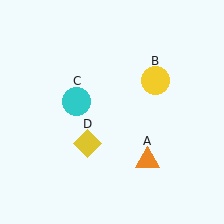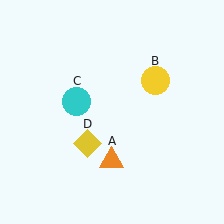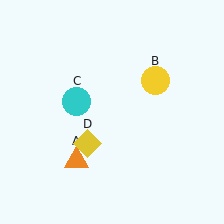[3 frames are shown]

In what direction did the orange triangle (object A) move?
The orange triangle (object A) moved left.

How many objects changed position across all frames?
1 object changed position: orange triangle (object A).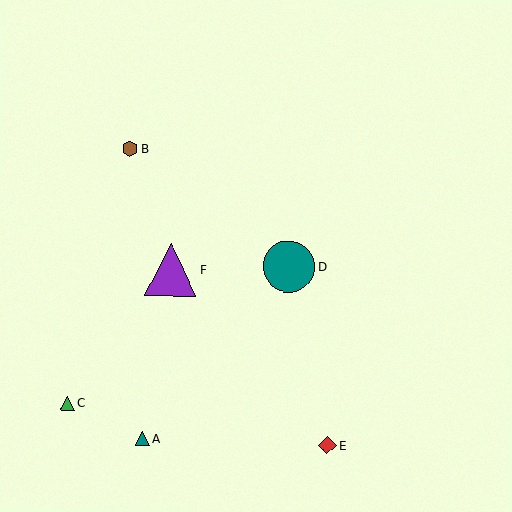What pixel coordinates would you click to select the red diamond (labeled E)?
Click at (327, 445) to select the red diamond E.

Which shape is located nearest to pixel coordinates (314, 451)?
The red diamond (labeled E) at (327, 445) is nearest to that location.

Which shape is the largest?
The purple triangle (labeled F) is the largest.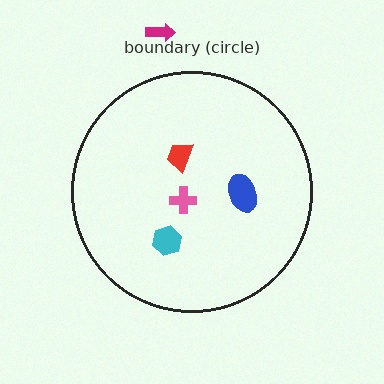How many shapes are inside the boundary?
4 inside, 1 outside.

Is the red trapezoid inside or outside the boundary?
Inside.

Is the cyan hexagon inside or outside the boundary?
Inside.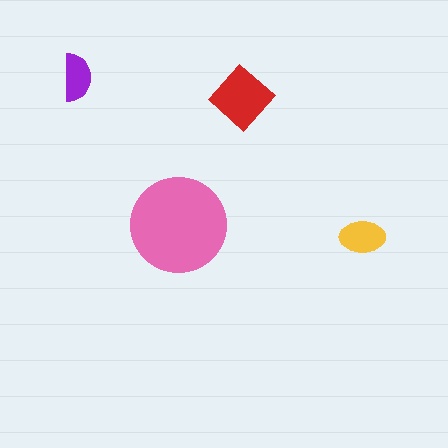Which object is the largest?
The pink circle.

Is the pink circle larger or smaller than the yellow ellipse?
Larger.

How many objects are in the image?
There are 4 objects in the image.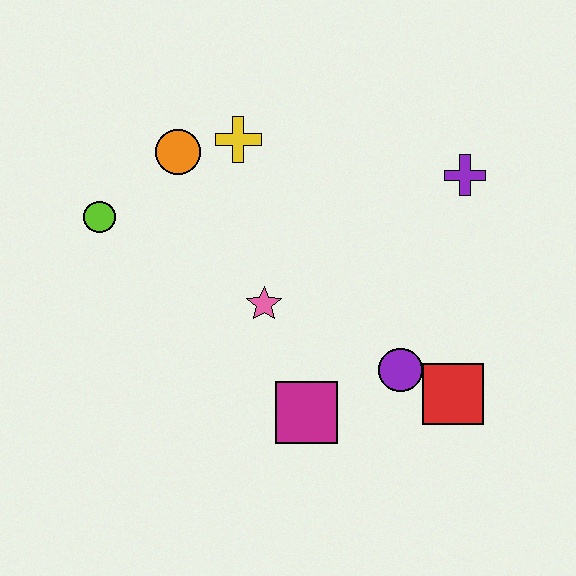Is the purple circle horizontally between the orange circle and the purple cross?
Yes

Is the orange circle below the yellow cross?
Yes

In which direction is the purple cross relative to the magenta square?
The purple cross is above the magenta square.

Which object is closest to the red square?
The purple circle is closest to the red square.